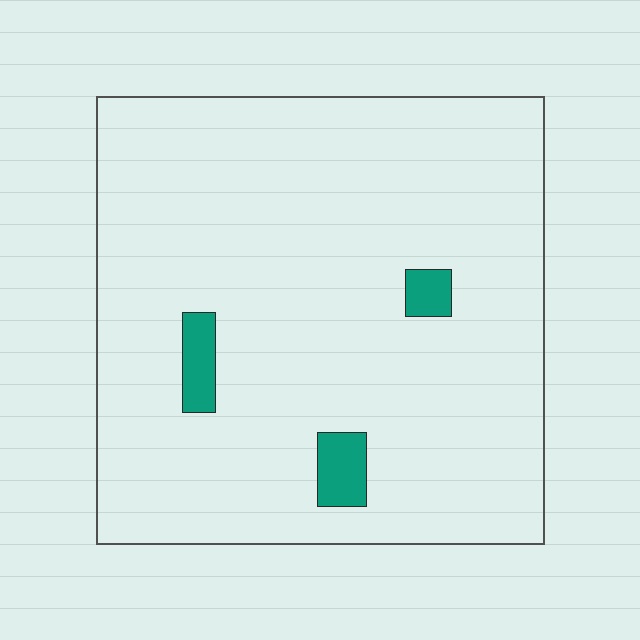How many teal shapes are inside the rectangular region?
3.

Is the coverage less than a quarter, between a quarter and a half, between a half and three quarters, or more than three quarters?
Less than a quarter.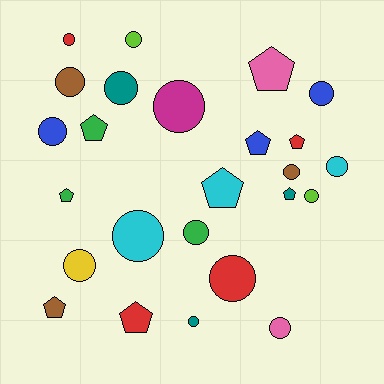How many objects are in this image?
There are 25 objects.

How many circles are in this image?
There are 16 circles.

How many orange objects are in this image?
There are no orange objects.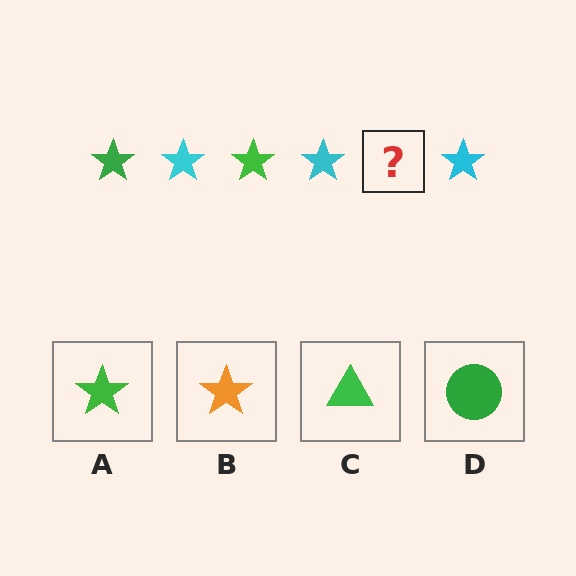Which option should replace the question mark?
Option A.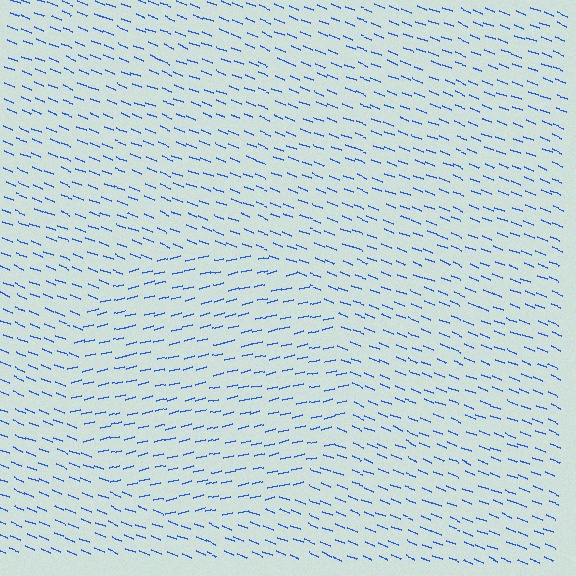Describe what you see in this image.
The image is filled with small blue line segments. A circle region in the image has lines oriented differently from the surrounding lines, creating a visible texture boundary.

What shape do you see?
I see a circle.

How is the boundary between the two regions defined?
The boundary is defined purely by a change in line orientation (approximately 35 degrees difference). All lines are the same color and thickness.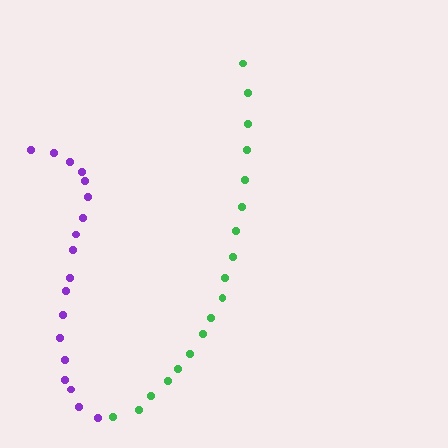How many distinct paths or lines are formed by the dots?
There are 2 distinct paths.